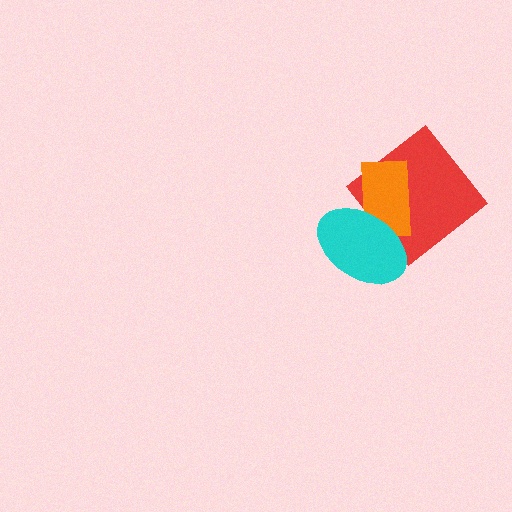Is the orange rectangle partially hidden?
Yes, it is partially covered by another shape.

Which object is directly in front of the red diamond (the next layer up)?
The orange rectangle is directly in front of the red diamond.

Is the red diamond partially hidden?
Yes, it is partially covered by another shape.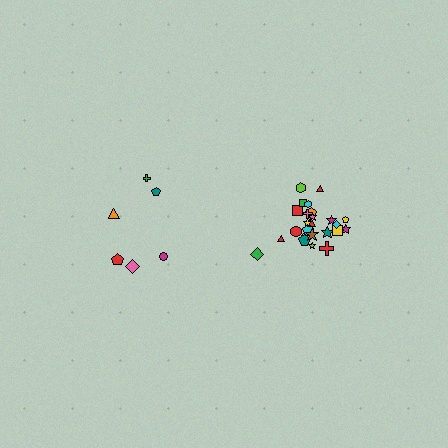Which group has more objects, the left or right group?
The right group.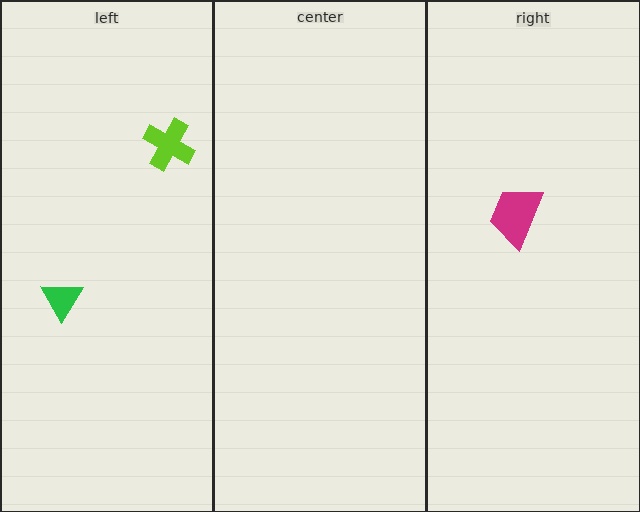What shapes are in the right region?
The magenta trapezoid.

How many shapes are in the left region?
2.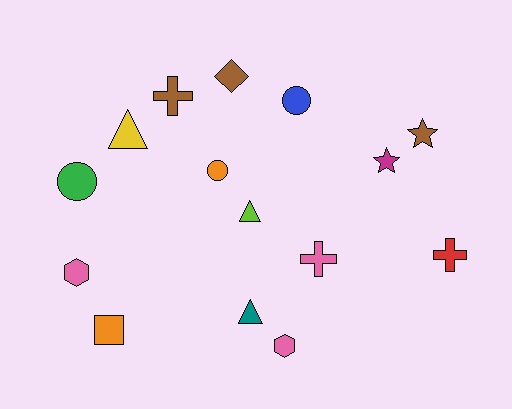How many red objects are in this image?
There is 1 red object.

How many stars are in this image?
There are 2 stars.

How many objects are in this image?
There are 15 objects.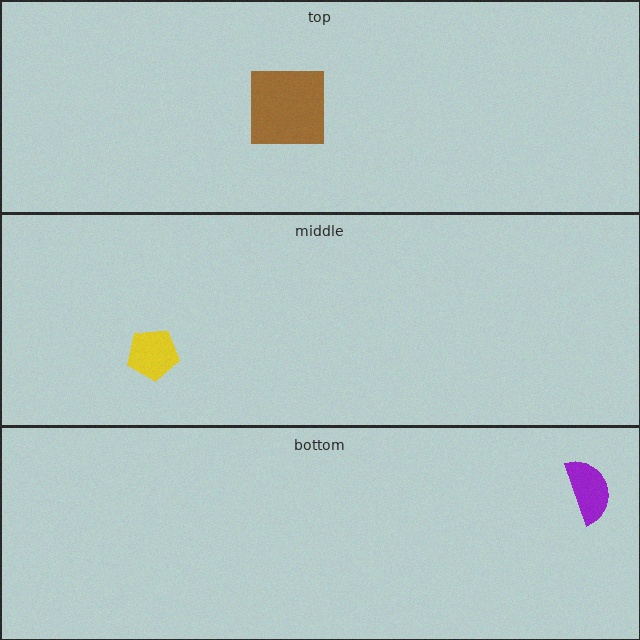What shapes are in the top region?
The brown square.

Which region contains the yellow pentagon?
The middle region.